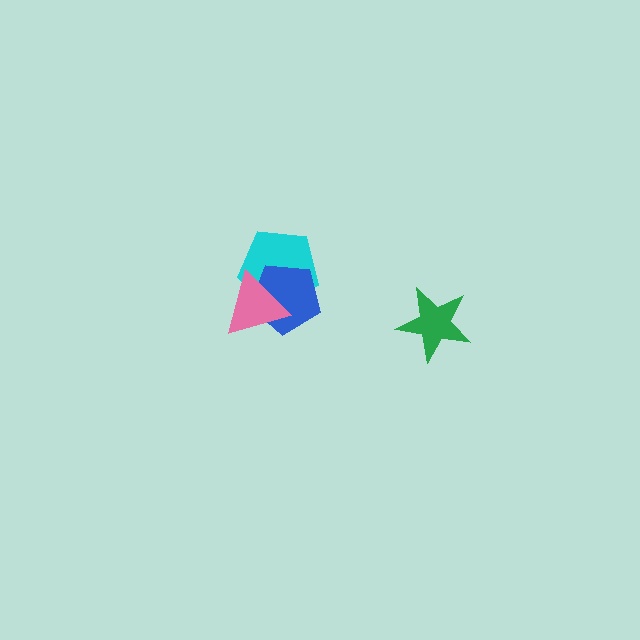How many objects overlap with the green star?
0 objects overlap with the green star.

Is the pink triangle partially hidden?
No, no other shape covers it.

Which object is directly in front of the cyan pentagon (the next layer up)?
The blue pentagon is directly in front of the cyan pentagon.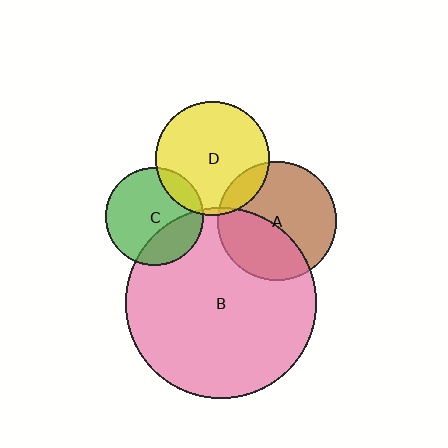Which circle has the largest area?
Circle B (pink).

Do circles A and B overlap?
Yes.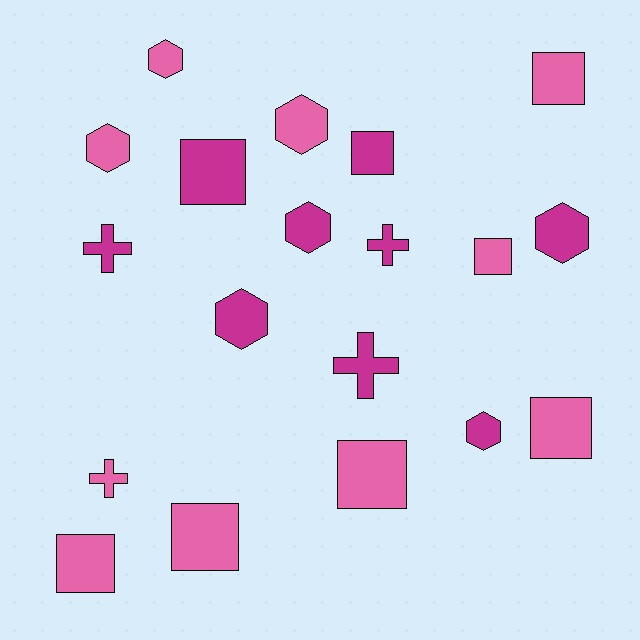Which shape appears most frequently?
Square, with 8 objects.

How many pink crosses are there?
There is 1 pink cross.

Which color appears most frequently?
Pink, with 10 objects.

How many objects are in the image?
There are 19 objects.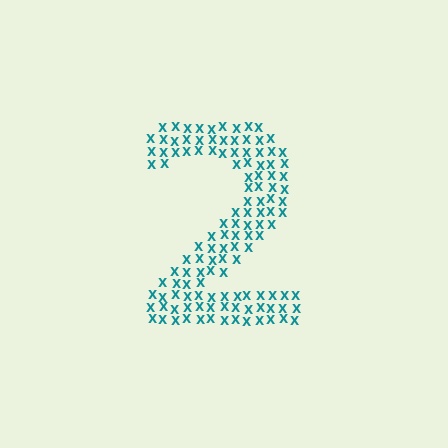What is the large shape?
The large shape is the digit 2.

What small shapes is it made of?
It is made of small letter X's.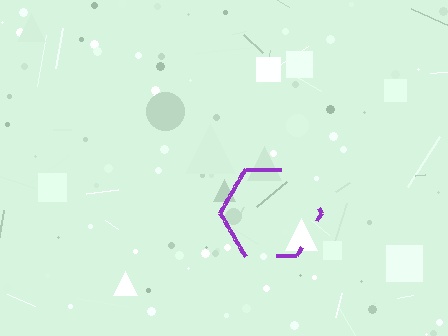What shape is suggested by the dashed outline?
The dashed outline suggests a hexagon.